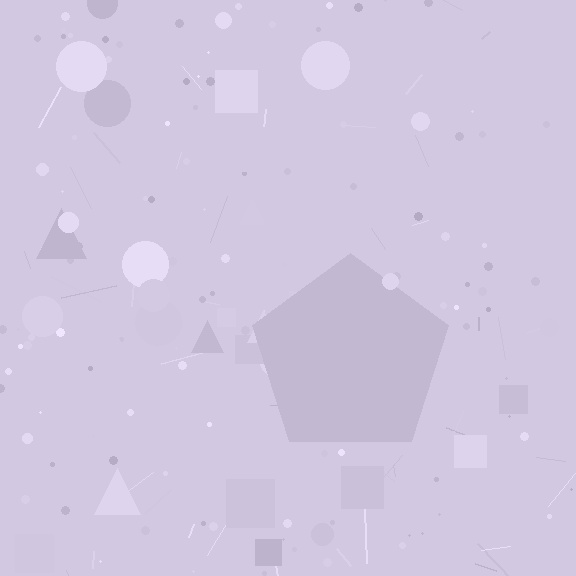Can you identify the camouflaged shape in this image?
The camouflaged shape is a pentagon.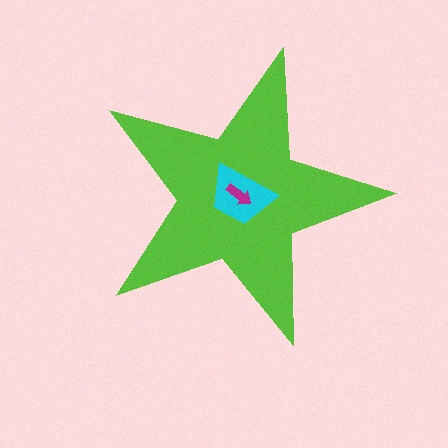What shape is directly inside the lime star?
The cyan trapezoid.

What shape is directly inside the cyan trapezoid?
The magenta arrow.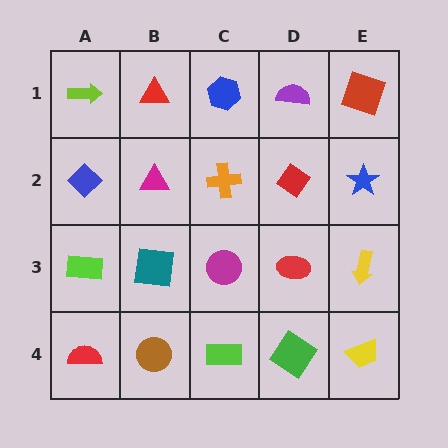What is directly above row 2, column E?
A red square.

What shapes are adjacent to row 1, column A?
A blue diamond (row 2, column A), a red triangle (row 1, column B).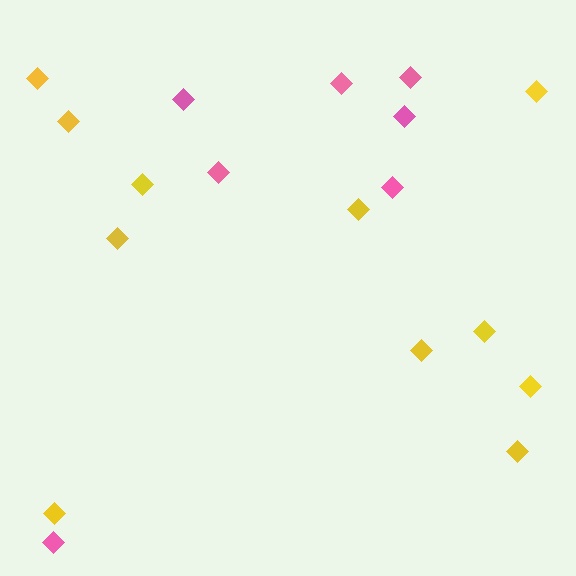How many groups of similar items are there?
There are 2 groups: one group of yellow diamonds (11) and one group of pink diamonds (7).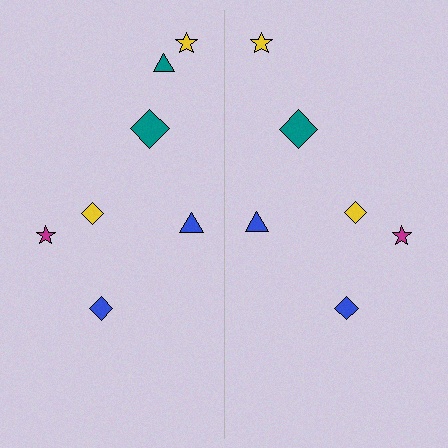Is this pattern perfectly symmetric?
No, the pattern is not perfectly symmetric. A teal triangle is missing from the right side.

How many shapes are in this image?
There are 13 shapes in this image.